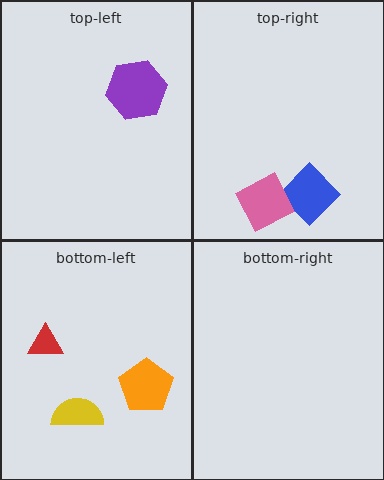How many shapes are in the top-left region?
1.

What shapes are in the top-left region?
The purple hexagon.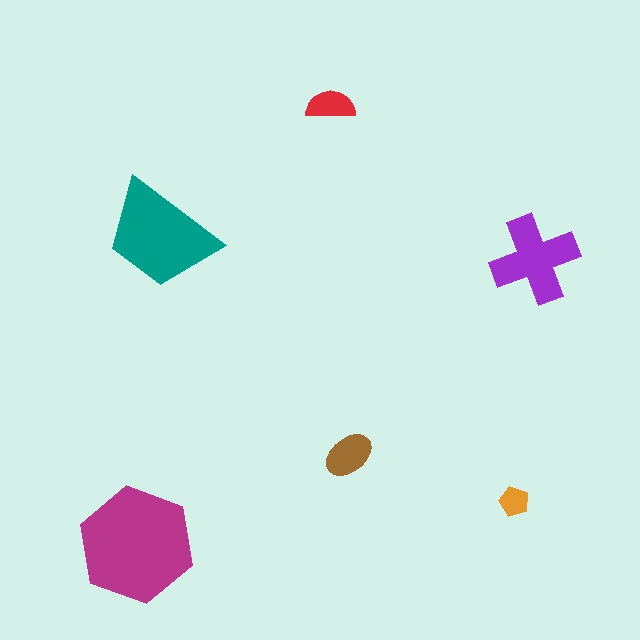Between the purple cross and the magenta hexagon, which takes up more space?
The magenta hexagon.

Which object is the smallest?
The orange pentagon.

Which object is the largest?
The magenta hexagon.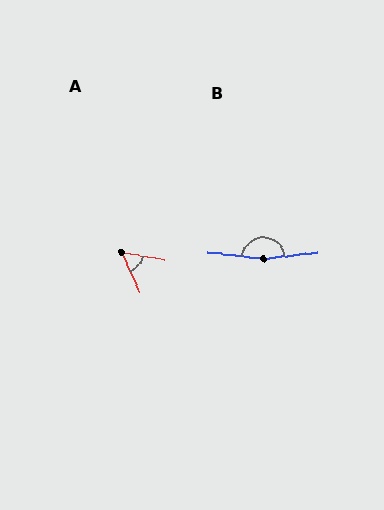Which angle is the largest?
B, at approximately 168 degrees.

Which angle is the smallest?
A, at approximately 56 degrees.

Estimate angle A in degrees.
Approximately 56 degrees.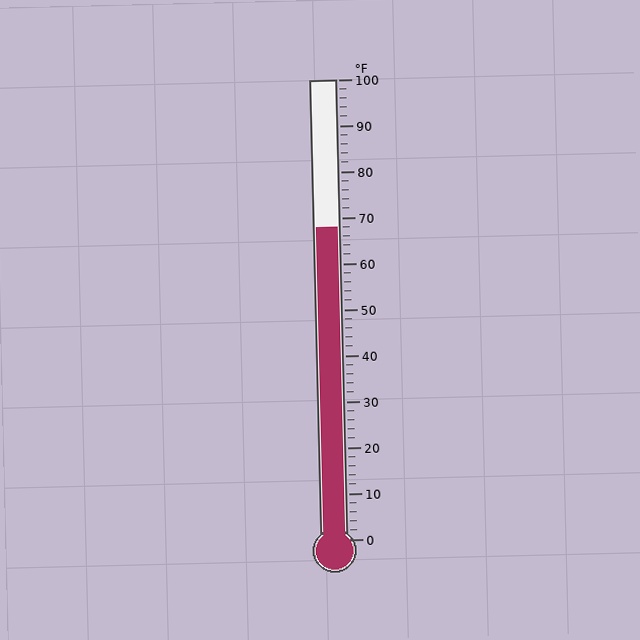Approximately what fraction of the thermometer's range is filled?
The thermometer is filled to approximately 70% of its range.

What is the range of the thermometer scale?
The thermometer scale ranges from 0°F to 100°F.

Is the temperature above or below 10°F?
The temperature is above 10°F.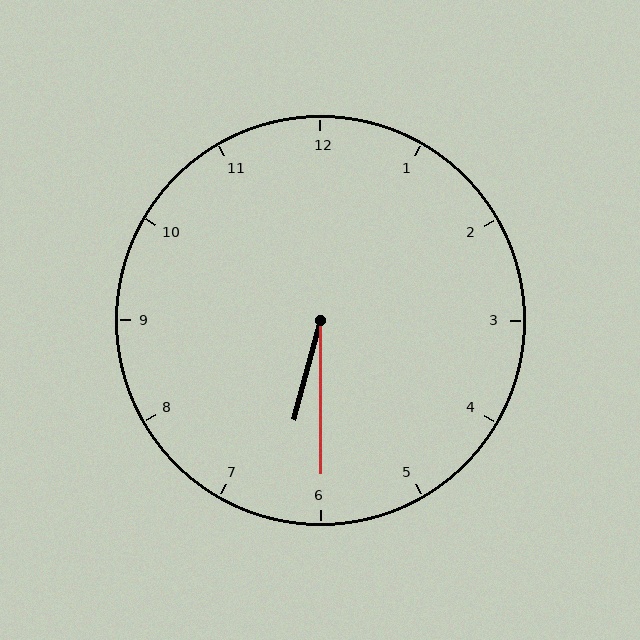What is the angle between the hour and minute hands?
Approximately 15 degrees.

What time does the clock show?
6:30.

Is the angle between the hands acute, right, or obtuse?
It is acute.